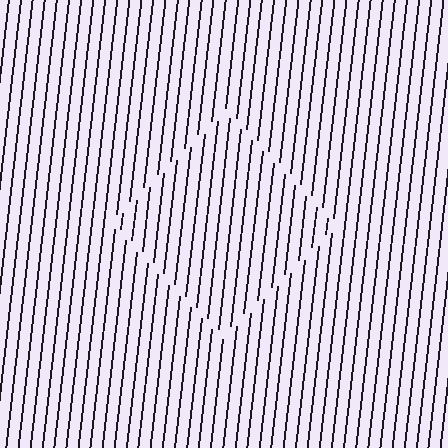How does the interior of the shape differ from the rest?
The interior of the shape contains the same grating, shifted by half a period — the contour is defined by the phase discontinuity where line-ends from the inner and outer gratings abut.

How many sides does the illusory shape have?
4 sides — the line-ends trace a square.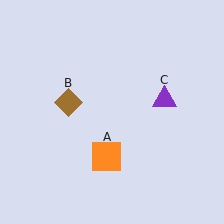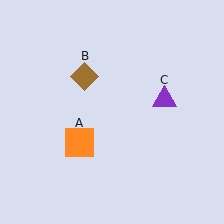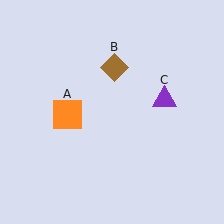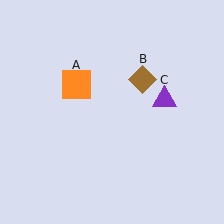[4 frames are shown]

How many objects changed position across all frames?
2 objects changed position: orange square (object A), brown diamond (object B).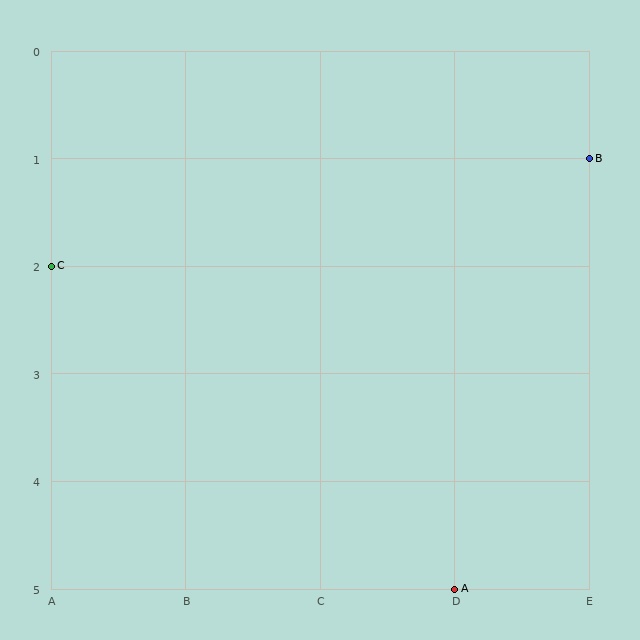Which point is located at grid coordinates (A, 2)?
Point C is at (A, 2).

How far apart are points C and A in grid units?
Points C and A are 3 columns and 3 rows apart (about 4.2 grid units diagonally).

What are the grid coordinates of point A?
Point A is at grid coordinates (D, 5).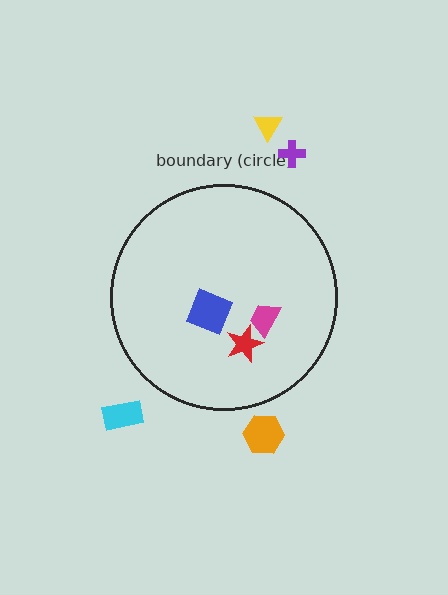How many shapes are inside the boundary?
3 inside, 4 outside.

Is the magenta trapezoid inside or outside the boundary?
Inside.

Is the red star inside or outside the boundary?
Inside.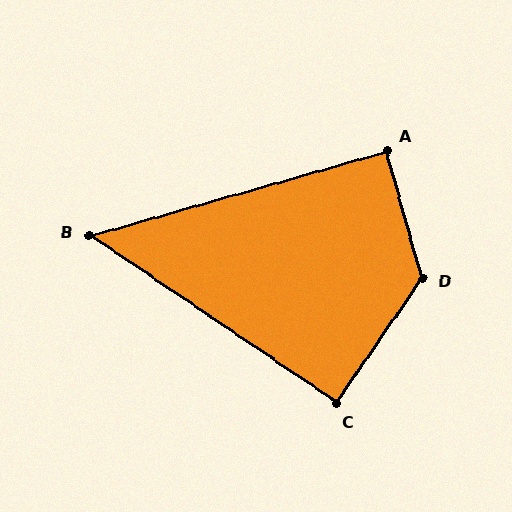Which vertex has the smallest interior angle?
B, at approximately 50 degrees.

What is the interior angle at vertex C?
Approximately 90 degrees (approximately right).